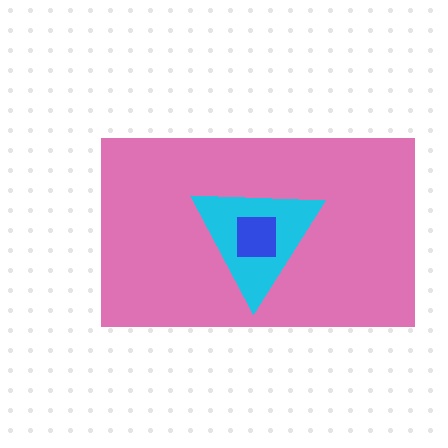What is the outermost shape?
The pink rectangle.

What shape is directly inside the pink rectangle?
The cyan triangle.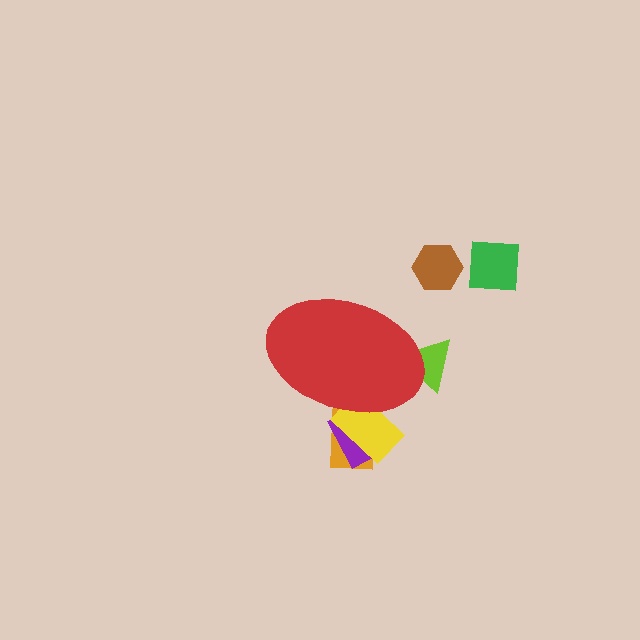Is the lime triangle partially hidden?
Yes, the lime triangle is partially hidden behind the red ellipse.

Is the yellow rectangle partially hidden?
Yes, the yellow rectangle is partially hidden behind the red ellipse.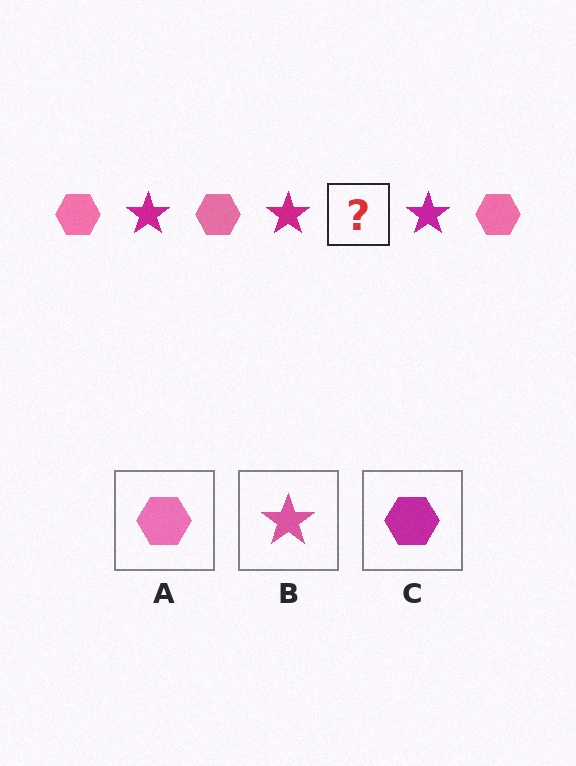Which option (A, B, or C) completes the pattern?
A.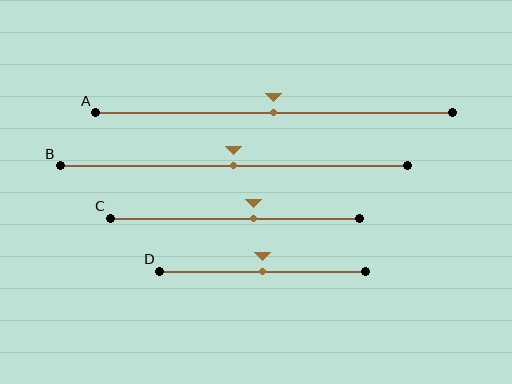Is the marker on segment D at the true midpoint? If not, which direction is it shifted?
Yes, the marker on segment D is at the true midpoint.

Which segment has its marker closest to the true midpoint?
Segment A has its marker closest to the true midpoint.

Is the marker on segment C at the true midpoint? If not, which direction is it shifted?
No, the marker on segment C is shifted to the right by about 8% of the segment length.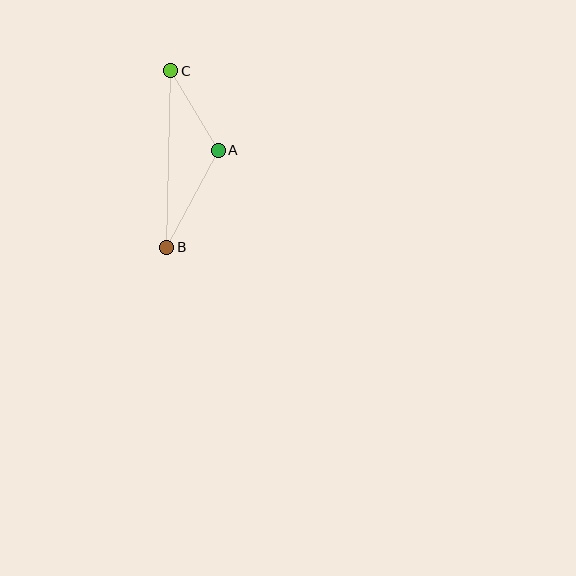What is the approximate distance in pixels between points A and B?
The distance between A and B is approximately 110 pixels.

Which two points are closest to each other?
Points A and C are closest to each other.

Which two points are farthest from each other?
Points B and C are farthest from each other.